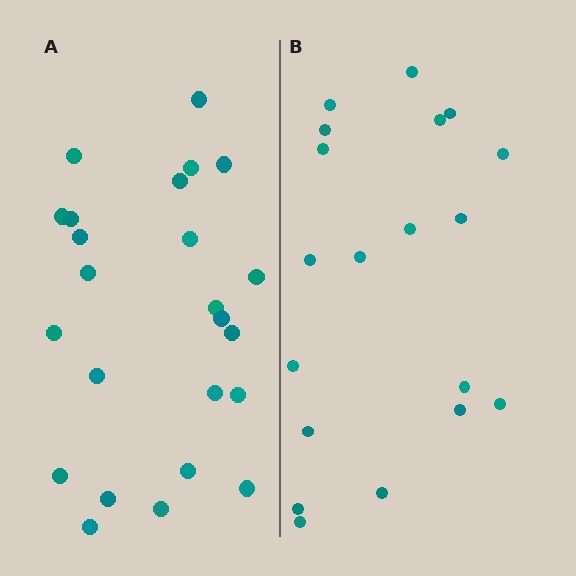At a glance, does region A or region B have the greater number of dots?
Region A (the left region) has more dots.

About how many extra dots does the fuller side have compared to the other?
Region A has about 5 more dots than region B.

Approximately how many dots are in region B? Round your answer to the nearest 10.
About 20 dots. (The exact count is 19, which rounds to 20.)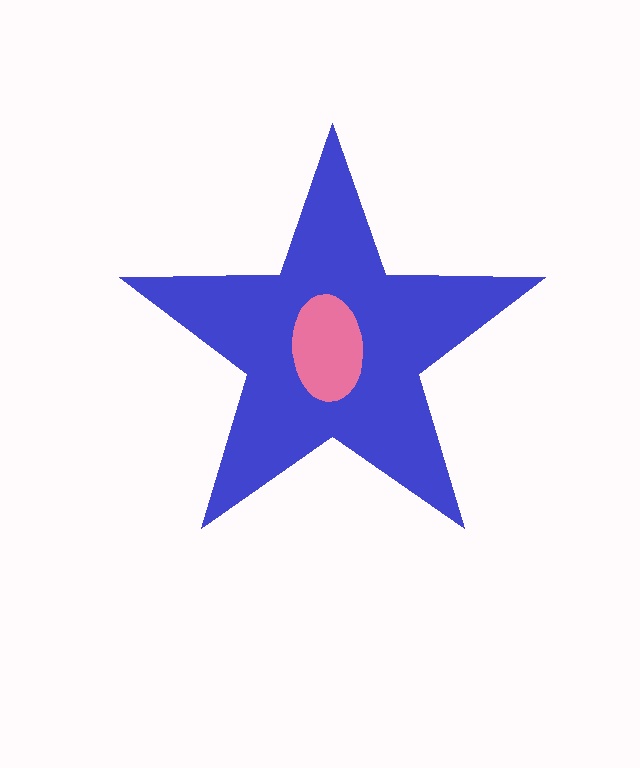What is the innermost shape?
The pink ellipse.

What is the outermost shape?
The blue star.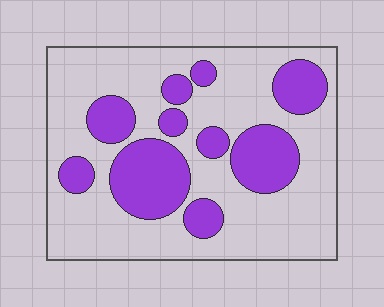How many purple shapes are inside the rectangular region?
10.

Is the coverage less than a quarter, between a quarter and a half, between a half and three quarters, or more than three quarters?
Between a quarter and a half.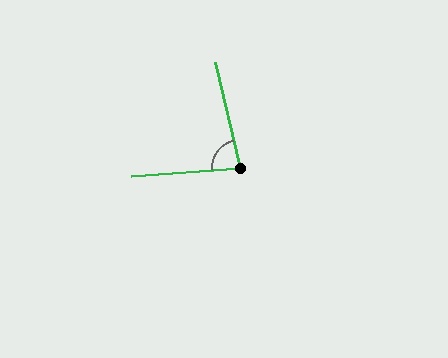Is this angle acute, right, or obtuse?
It is acute.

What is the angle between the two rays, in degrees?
Approximately 81 degrees.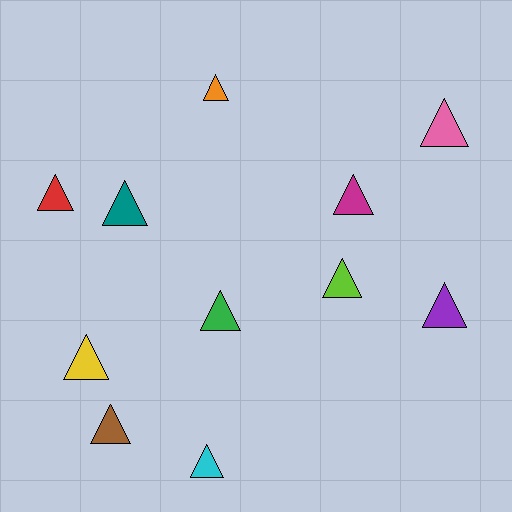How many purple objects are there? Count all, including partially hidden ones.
There is 1 purple object.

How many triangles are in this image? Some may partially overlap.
There are 11 triangles.